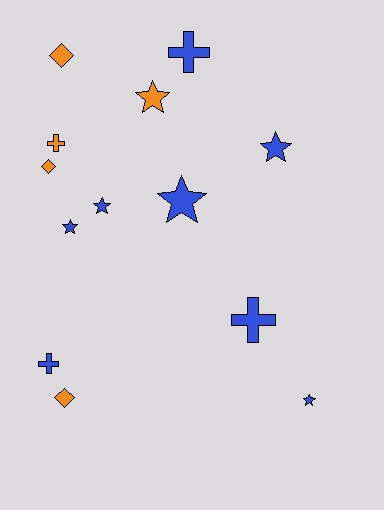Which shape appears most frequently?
Star, with 6 objects.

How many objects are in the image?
There are 13 objects.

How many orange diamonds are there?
There are 3 orange diamonds.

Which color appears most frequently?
Blue, with 8 objects.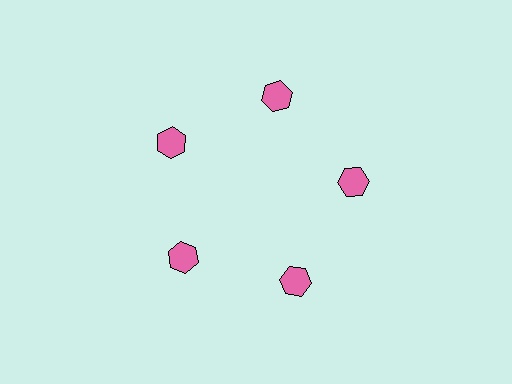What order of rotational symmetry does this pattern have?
This pattern has 5-fold rotational symmetry.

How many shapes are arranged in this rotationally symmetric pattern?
There are 5 shapes, arranged in 5 groups of 1.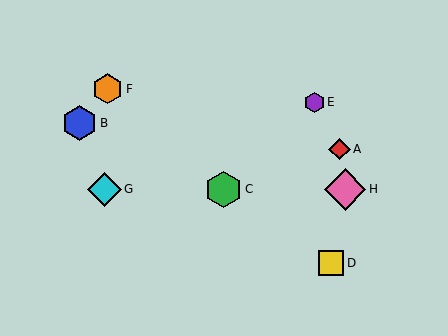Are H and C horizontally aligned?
Yes, both are at y≈189.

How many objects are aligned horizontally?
3 objects (C, G, H) are aligned horizontally.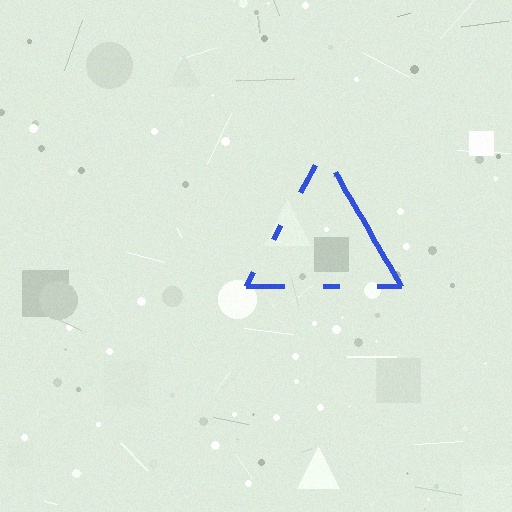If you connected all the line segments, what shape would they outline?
They would outline a triangle.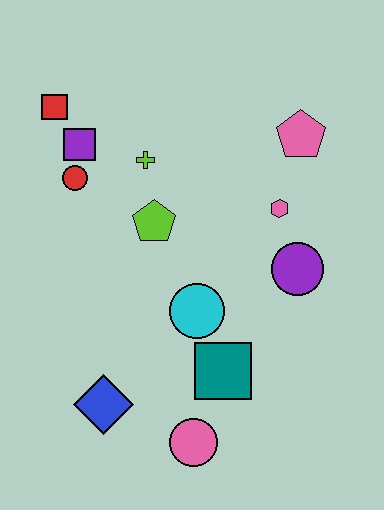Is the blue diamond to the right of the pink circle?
No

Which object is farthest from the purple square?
The pink circle is farthest from the purple square.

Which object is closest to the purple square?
The red circle is closest to the purple square.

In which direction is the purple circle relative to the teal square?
The purple circle is above the teal square.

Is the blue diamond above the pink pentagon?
No